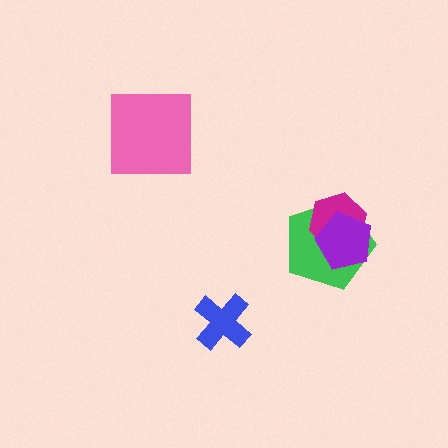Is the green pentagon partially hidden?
Yes, it is partially covered by another shape.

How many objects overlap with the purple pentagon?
2 objects overlap with the purple pentagon.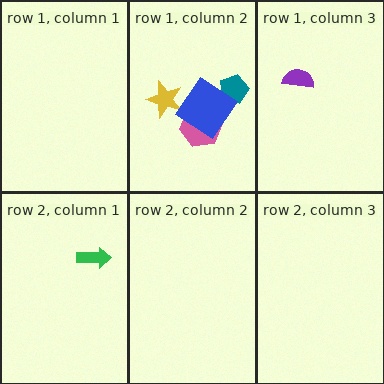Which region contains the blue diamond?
The row 1, column 2 region.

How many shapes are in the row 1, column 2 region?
4.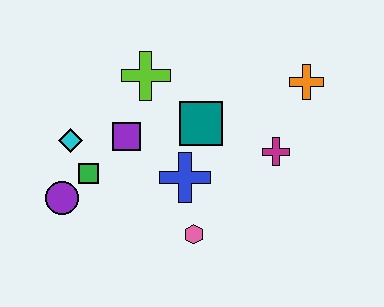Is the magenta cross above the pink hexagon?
Yes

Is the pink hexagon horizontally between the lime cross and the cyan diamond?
No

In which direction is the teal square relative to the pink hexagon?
The teal square is above the pink hexagon.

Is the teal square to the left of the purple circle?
No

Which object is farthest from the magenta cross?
The purple circle is farthest from the magenta cross.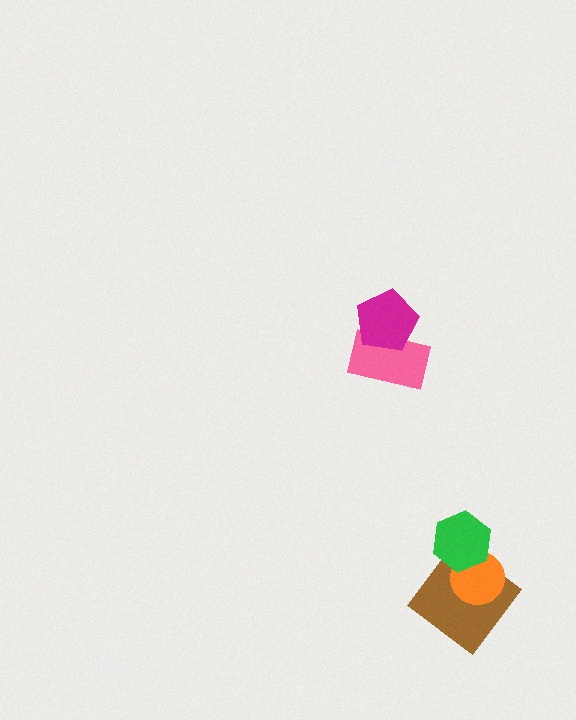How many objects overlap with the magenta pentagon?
1 object overlaps with the magenta pentagon.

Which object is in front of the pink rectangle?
The magenta pentagon is in front of the pink rectangle.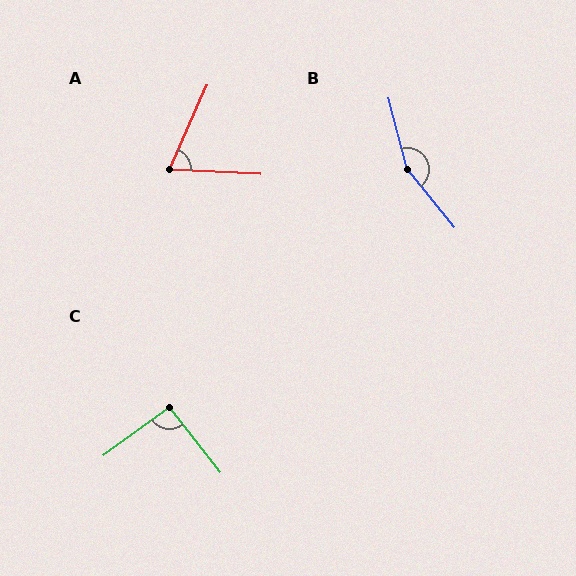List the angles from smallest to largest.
A (69°), C (92°), B (156°).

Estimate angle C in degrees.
Approximately 92 degrees.